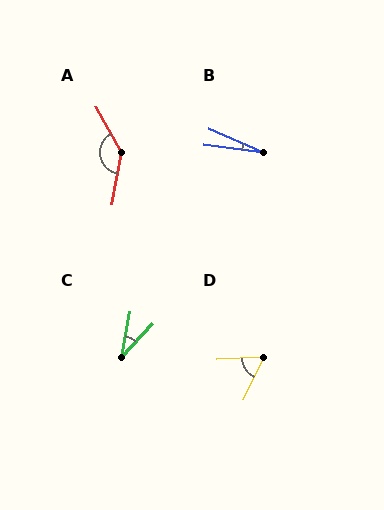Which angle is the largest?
A, at approximately 142 degrees.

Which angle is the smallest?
B, at approximately 16 degrees.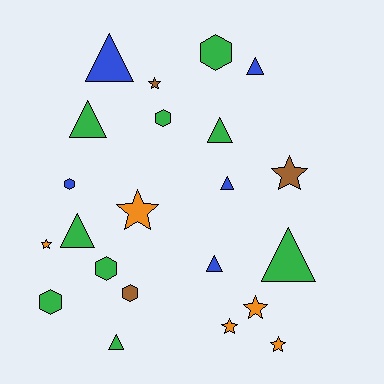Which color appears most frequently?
Green, with 9 objects.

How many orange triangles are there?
There are no orange triangles.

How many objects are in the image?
There are 22 objects.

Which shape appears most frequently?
Triangle, with 9 objects.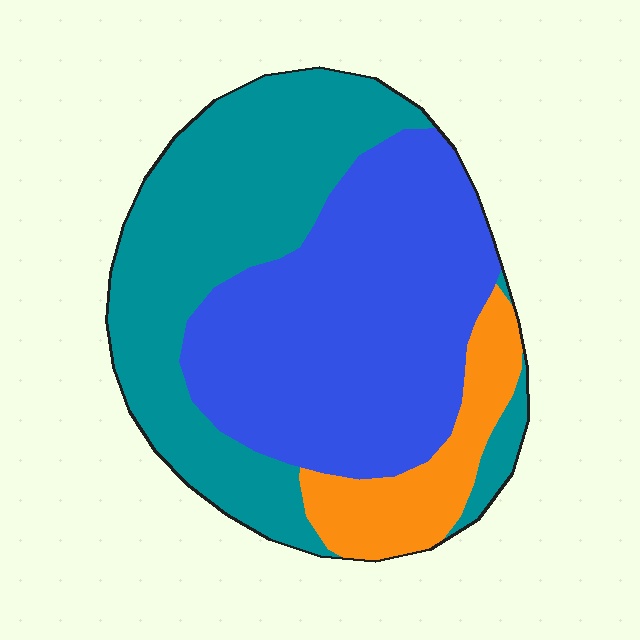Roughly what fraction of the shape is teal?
Teal covers roughly 40% of the shape.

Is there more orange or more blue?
Blue.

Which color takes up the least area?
Orange, at roughly 15%.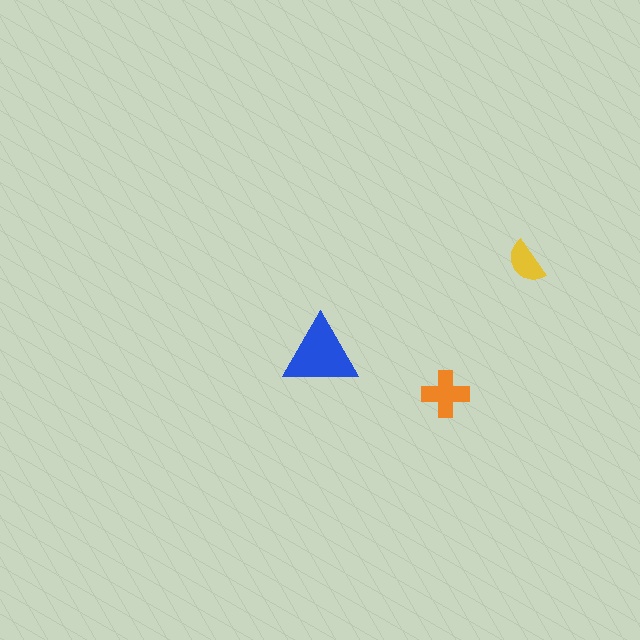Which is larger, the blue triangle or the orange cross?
The blue triangle.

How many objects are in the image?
There are 3 objects in the image.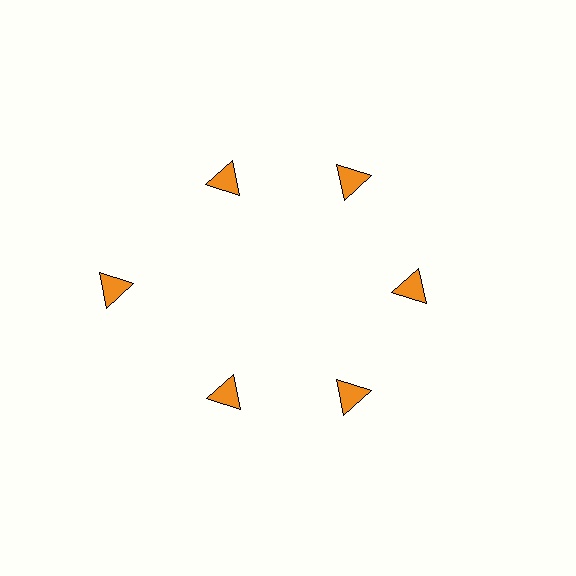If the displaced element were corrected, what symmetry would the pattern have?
It would have 6-fold rotational symmetry — the pattern would map onto itself every 60 degrees.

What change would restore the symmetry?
The symmetry would be restored by moving it inward, back onto the ring so that all 6 triangles sit at equal angles and equal distance from the center.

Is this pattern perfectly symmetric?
No. The 6 orange triangles are arranged in a ring, but one element near the 9 o'clock position is pushed outward from the center, breaking the 6-fold rotational symmetry.